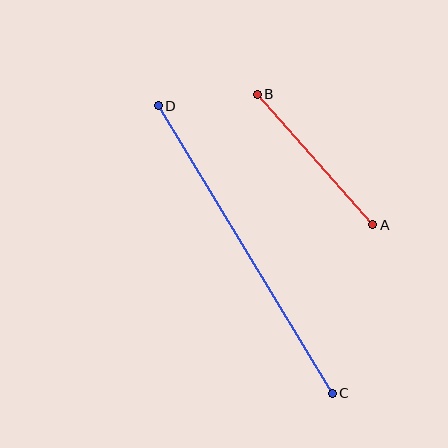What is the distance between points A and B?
The distance is approximately 174 pixels.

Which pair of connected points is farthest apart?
Points C and D are farthest apart.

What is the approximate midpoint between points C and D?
The midpoint is at approximately (245, 249) pixels.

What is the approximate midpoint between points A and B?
The midpoint is at approximately (315, 159) pixels.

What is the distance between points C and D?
The distance is approximately 336 pixels.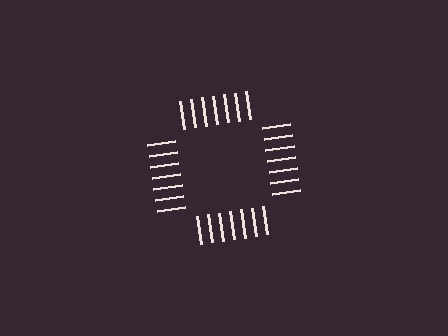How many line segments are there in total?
28 — 7 along each of the 4 edges.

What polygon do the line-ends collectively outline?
An illusory square — the line segments terminate on its edges but no continuous stroke is drawn.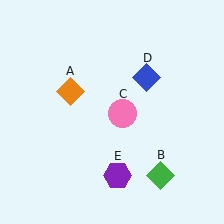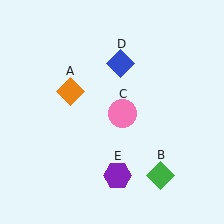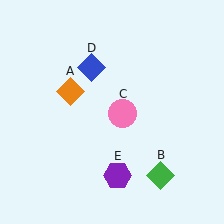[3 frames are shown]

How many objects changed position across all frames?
1 object changed position: blue diamond (object D).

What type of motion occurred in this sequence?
The blue diamond (object D) rotated counterclockwise around the center of the scene.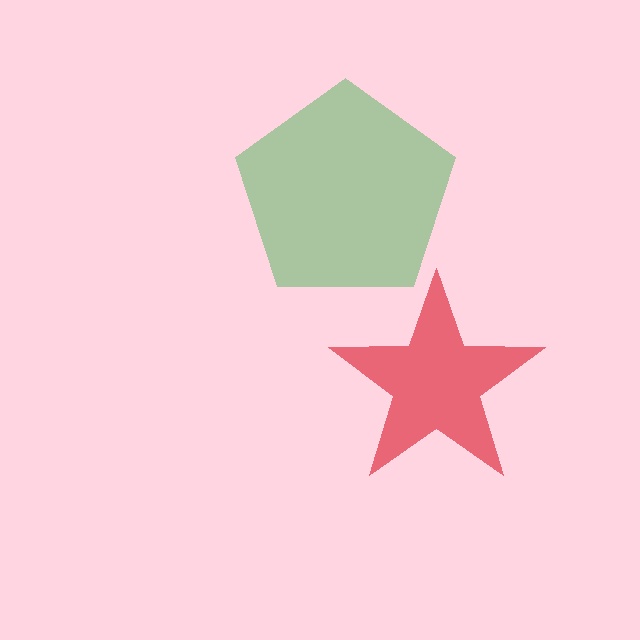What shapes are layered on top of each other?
The layered shapes are: a red star, a green pentagon.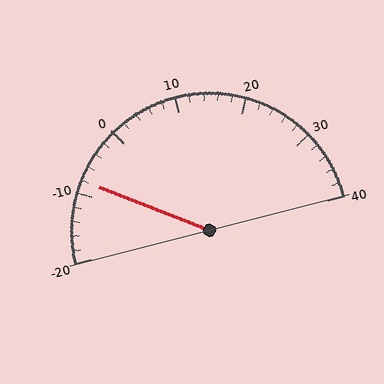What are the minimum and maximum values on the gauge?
The gauge ranges from -20 to 40.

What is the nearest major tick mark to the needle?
The nearest major tick mark is -10.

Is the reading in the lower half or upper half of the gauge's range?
The reading is in the lower half of the range (-20 to 40).